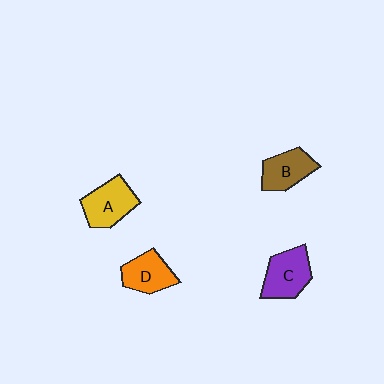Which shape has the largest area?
Shape C (purple).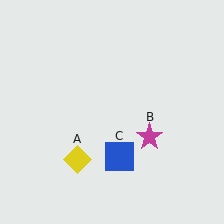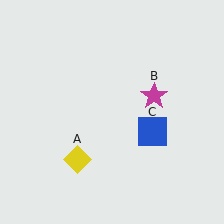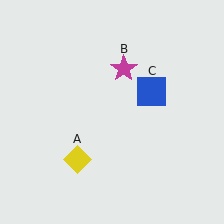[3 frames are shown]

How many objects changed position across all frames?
2 objects changed position: magenta star (object B), blue square (object C).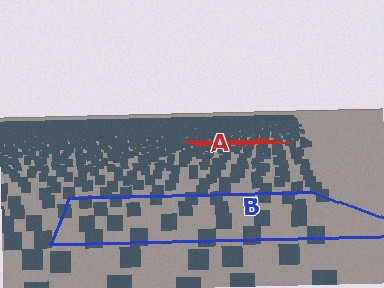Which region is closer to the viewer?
Region B is closer. The texture elements there are larger and more spread out.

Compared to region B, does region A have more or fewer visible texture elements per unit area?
Region A has more texture elements per unit area — they are packed more densely because it is farther away.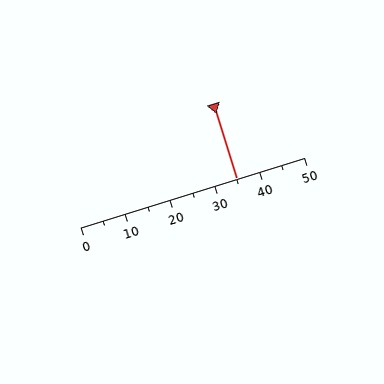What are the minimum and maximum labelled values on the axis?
The axis runs from 0 to 50.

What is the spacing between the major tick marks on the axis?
The major ticks are spaced 10 apart.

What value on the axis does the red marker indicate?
The marker indicates approximately 35.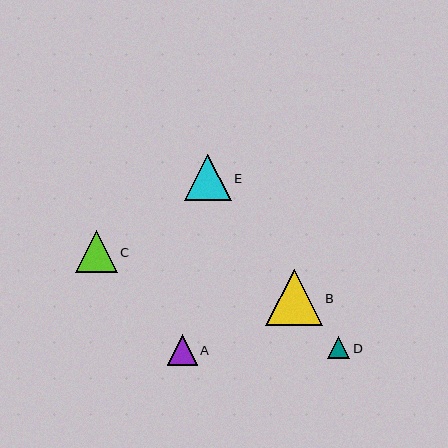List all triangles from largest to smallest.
From largest to smallest: B, E, C, A, D.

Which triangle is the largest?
Triangle B is the largest with a size of approximately 56 pixels.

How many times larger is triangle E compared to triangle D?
Triangle E is approximately 2.1 times the size of triangle D.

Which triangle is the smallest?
Triangle D is the smallest with a size of approximately 22 pixels.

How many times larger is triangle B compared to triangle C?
Triangle B is approximately 1.4 times the size of triangle C.